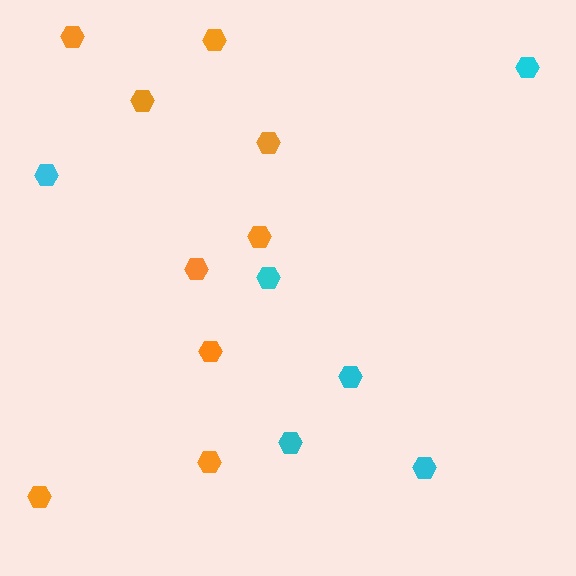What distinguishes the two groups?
There are 2 groups: one group of cyan hexagons (6) and one group of orange hexagons (9).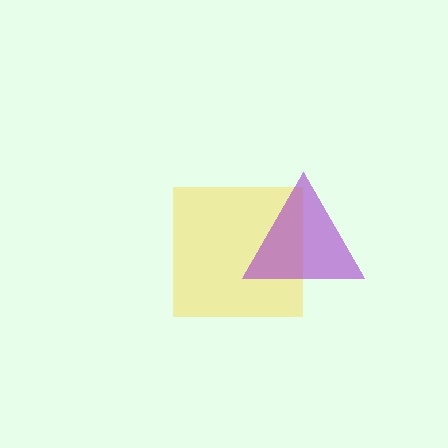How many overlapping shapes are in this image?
There are 2 overlapping shapes in the image.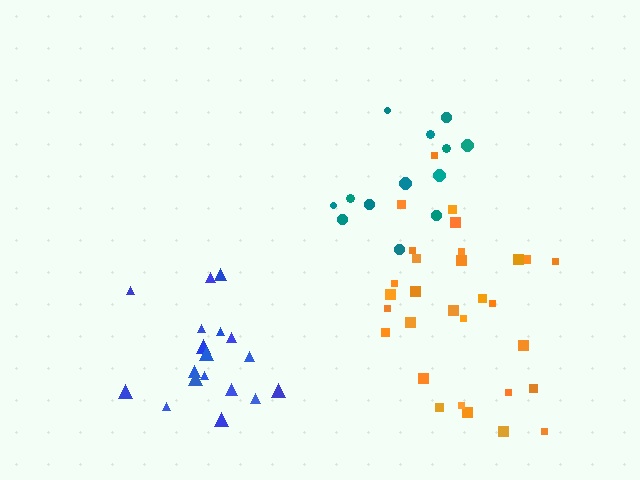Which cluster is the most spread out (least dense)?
Teal.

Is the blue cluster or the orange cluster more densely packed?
Blue.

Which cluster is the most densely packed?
Blue.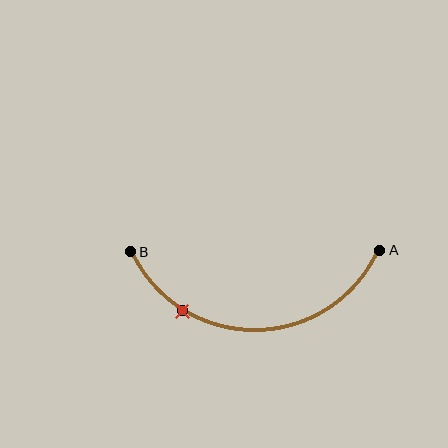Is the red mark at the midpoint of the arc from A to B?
No. The red mark lies on the arc but is closer to endpoint B. The arc midpoint would be at the point on the curve equidistant along the arc from both A and B.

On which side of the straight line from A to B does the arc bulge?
The arc bulges below the straight line connecting A and B.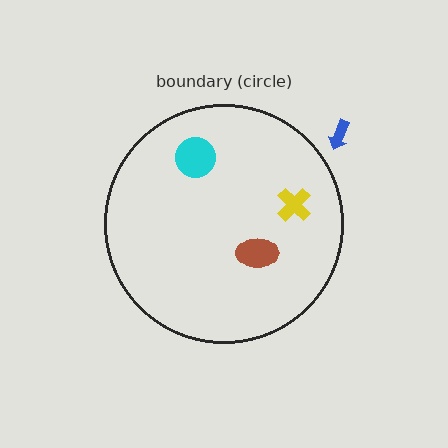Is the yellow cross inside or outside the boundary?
Inside.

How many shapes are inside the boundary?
3 inside, 1 outside.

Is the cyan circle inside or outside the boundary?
Inside.